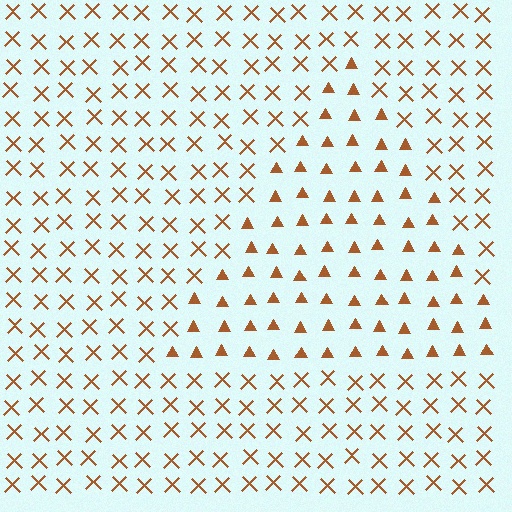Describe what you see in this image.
The image is filled with small brown elements arranged in a uniform grid. A triangle-shaped region contains triangles, while the surrounding area contains X marks. The boundary is defined purely by the change in element shape.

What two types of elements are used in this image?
The image uses triangles inside the triangle region and X marks outside it.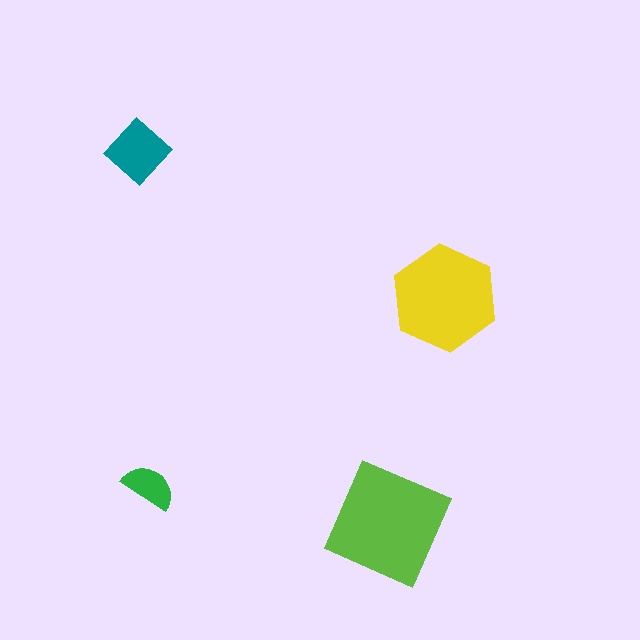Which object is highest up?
The teal diamond is topmost.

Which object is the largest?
The lime square.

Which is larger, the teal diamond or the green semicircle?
The teal diamond.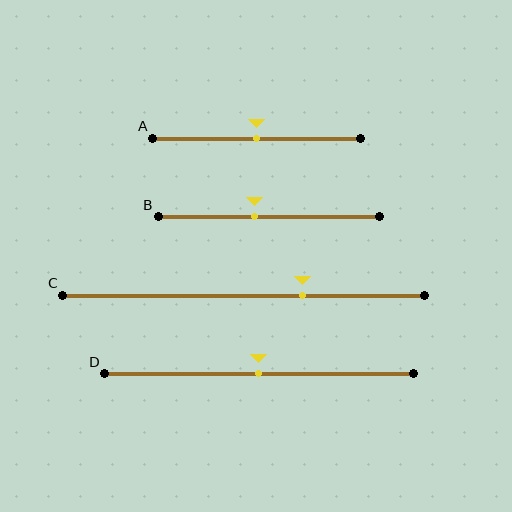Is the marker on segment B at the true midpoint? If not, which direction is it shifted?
No, the marker on segment B is shifted to the left by about 6% of the segment length.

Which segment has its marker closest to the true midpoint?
Segment A has its marker closest to the true midpoint.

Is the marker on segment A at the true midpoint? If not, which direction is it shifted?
Yes, the marker on segment A is at the true midpoint.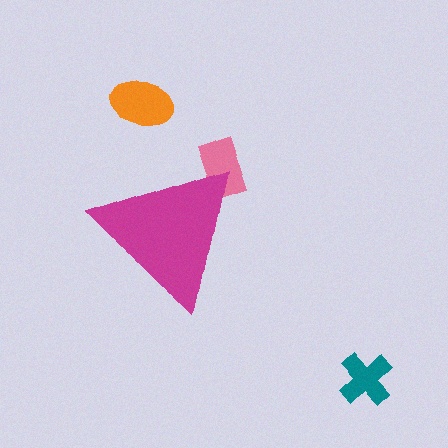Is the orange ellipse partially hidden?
No, the orange ellipse is fully visible.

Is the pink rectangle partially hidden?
Yes, the pink rectangle is partially hidden behind the magenta triangle.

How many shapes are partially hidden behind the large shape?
1 shape is partially hidden.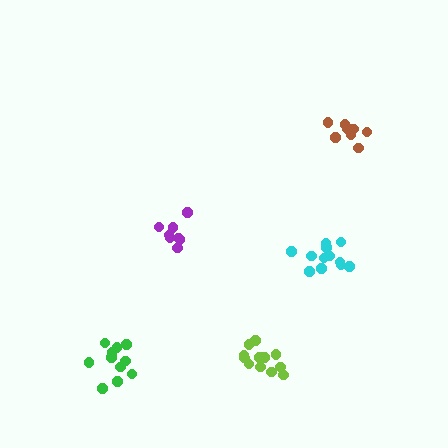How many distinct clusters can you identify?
There are 5 distinct clusters.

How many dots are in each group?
Group 1: 13 dots, Group 2: 12 dots, Group 3: 11 dots, Group 4: 8 dots, Group 5: 8 dots (52 total).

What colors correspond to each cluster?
The clusters are colored: lime, cyan, green, brown, purple.